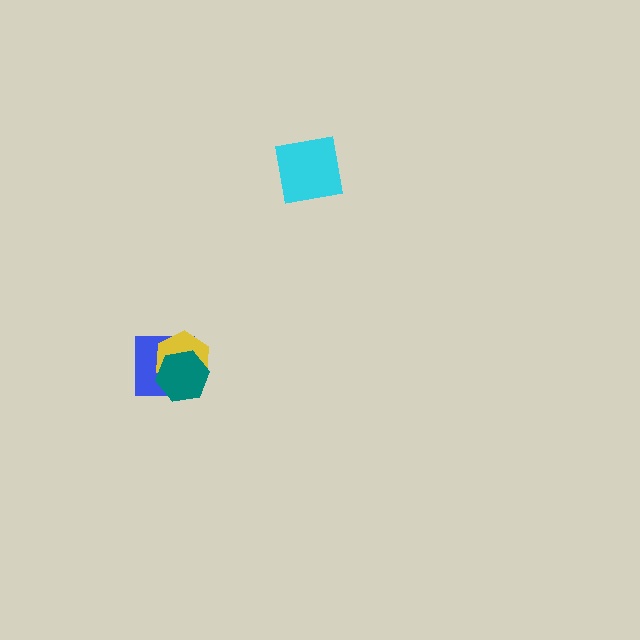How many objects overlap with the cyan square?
0 objects overlap with the cyan square.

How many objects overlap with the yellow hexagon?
2 objects overlap with the yellow hexagon.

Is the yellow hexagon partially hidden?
Yes, it is partially covered by another shape.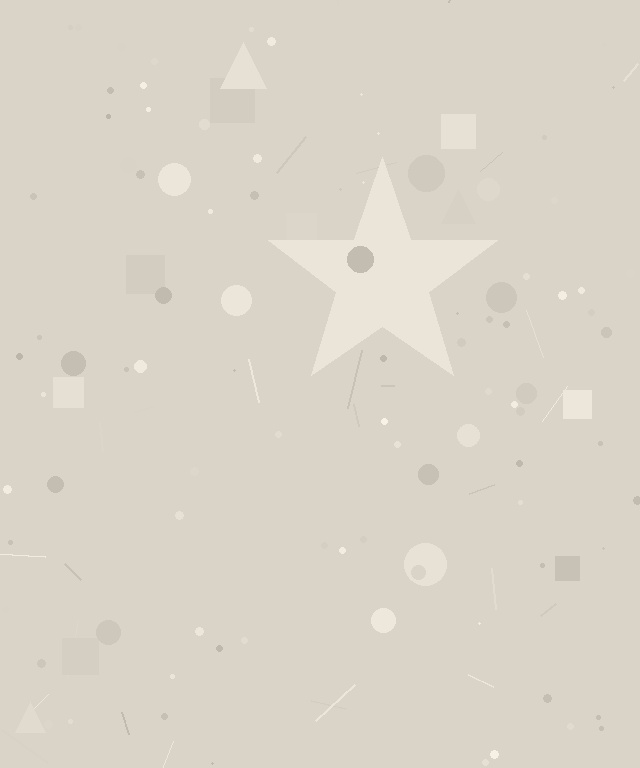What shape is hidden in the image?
A star is hidden in the image.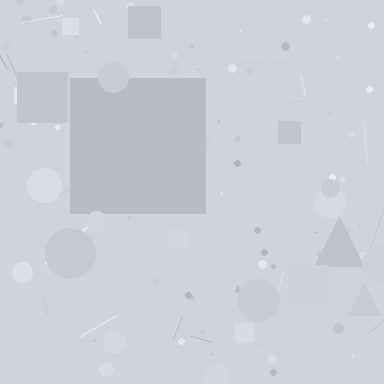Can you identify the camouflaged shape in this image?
The camouflaged shape is a square.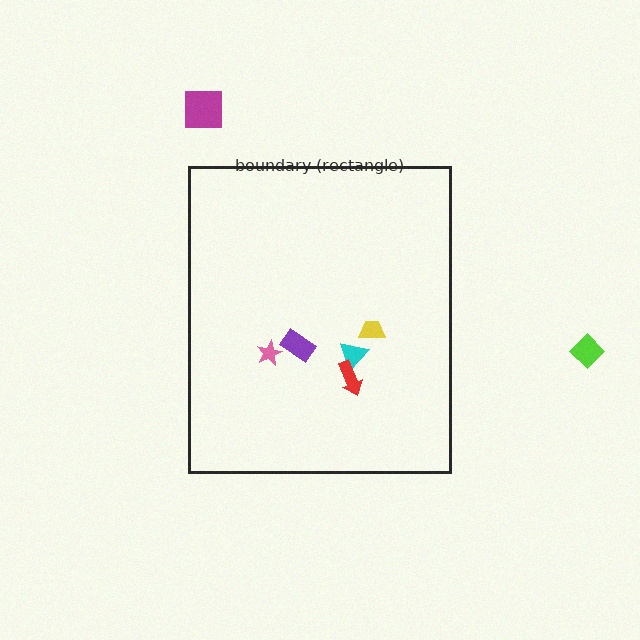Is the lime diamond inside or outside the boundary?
Outside.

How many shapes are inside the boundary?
5 inside, 2 outside.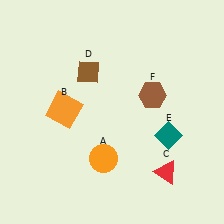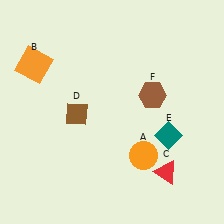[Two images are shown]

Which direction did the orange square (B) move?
The orange square (B) moved up.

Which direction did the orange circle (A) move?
The orange circle (A) moved right.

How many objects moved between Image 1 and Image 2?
3 objects moved between the two images.